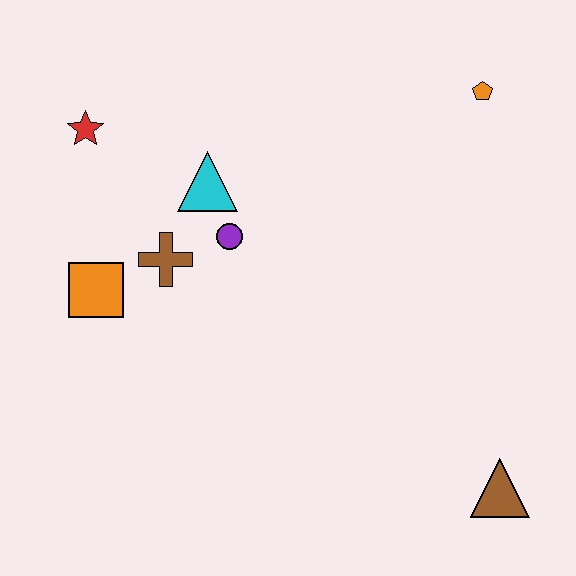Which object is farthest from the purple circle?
The brown triangle is farthest from the purple circle.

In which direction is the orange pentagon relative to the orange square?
The orange pentagon is to the right of the orange square.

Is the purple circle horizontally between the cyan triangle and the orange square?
No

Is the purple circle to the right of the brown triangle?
No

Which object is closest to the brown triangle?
The purple circle is closest to the brown triangle.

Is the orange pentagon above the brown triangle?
Yes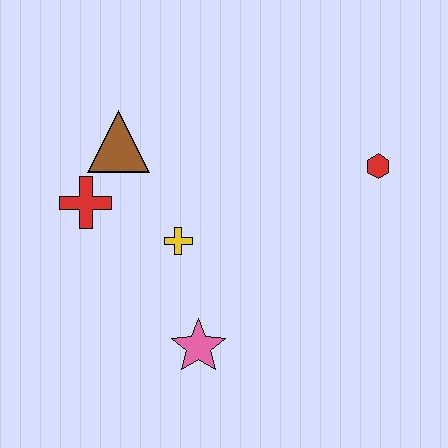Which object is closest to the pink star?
The yellow cross is closest to the pink star.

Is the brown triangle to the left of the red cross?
No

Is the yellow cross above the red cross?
No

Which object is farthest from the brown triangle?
The red hexagon is farthest from the brown triangle.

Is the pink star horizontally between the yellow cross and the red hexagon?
Yes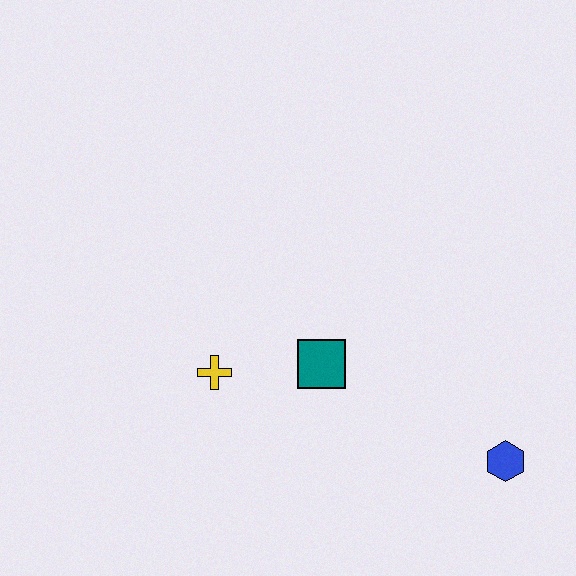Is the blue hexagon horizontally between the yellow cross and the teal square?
No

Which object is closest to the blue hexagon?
The teal square is closest to the blue hexagon.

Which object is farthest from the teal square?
The blue hexagon is farthest from the teal square.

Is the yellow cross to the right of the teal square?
No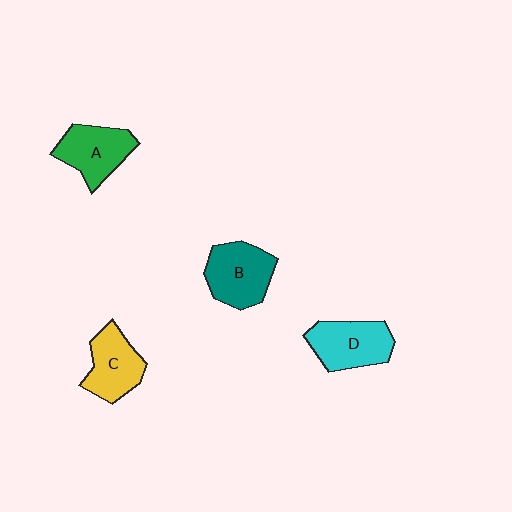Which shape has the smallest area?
Shape C (yellow).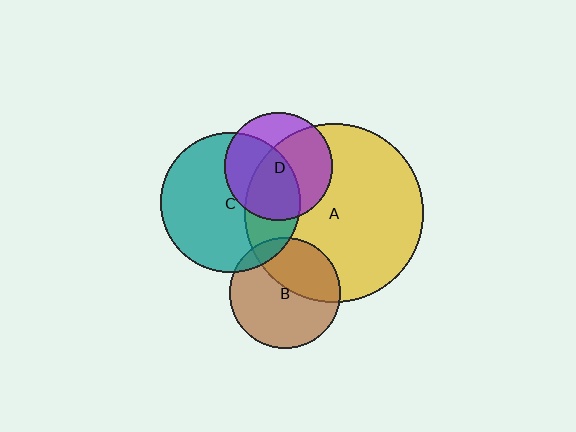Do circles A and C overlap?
Yes.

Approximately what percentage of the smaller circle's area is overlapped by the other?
Approximately 30%.